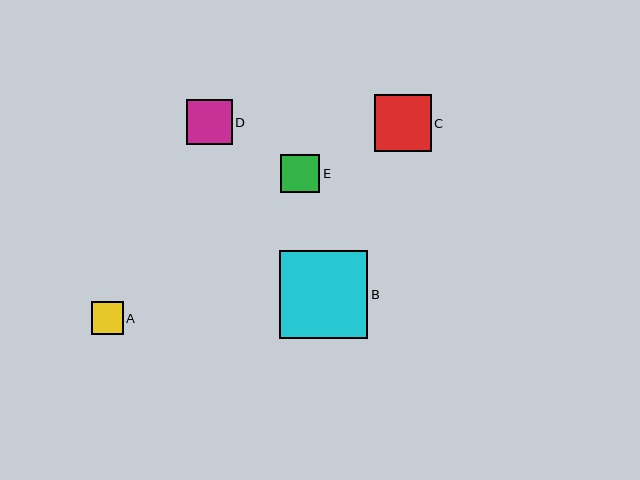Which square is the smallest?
Square A is the smallest with a size of approximately 32 pixels.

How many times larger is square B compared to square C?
Square B is approximately 1.5 times the size of square C.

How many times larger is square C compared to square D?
Square C is approximately 1.3 times the size of square D.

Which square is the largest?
Square B is the largest with a size of approximately 88 pixels.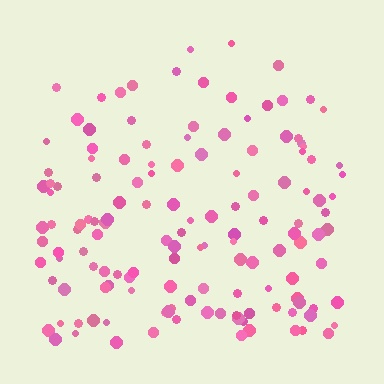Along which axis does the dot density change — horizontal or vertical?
Vertical.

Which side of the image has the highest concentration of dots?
The bottom.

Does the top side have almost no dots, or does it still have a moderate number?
Still a moderate number, just noticeably fewer than the bottom.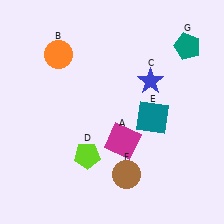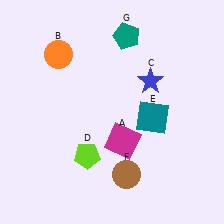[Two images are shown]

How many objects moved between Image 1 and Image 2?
1 object moved between the two images.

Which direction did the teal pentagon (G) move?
The teal pentagon (G) moved left.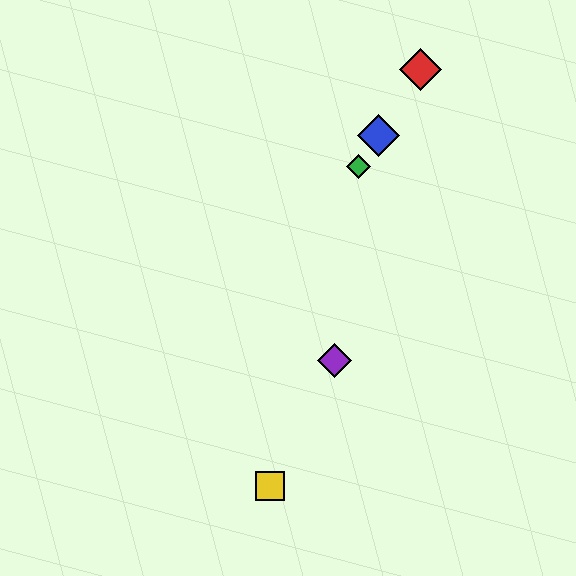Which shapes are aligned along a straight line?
The red diamond, the blue diamond, the green diamond are aligned along a straight line.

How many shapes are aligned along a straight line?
3 shapes (the red diamond, the blue diamond, the green diamond) are aligned along a straight line.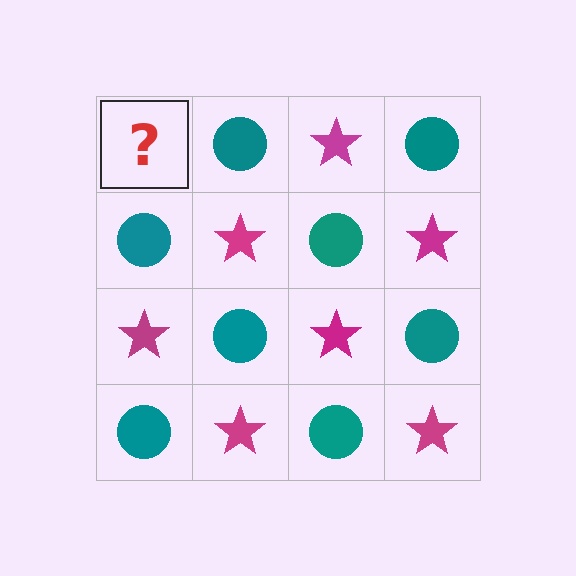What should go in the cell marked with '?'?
The missing cell should contain a magenta star.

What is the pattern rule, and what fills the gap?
The rule is that it alternates magenta star and teal circle in a checkerboard pattern. The gap should be filled with a magenta star.